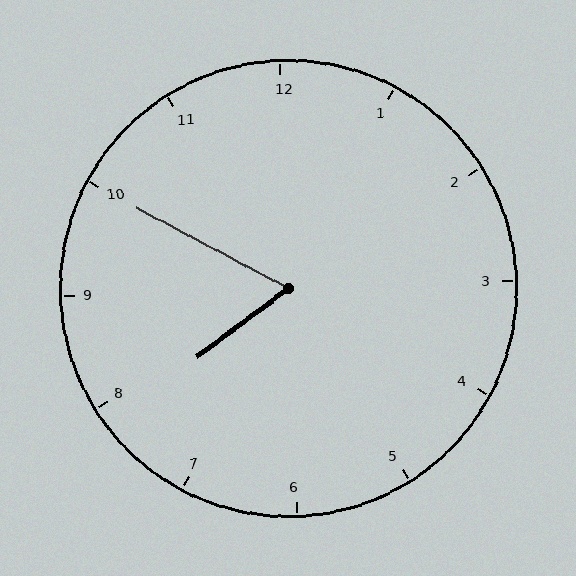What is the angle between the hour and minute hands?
Approximately 65 degrees.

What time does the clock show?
7:50.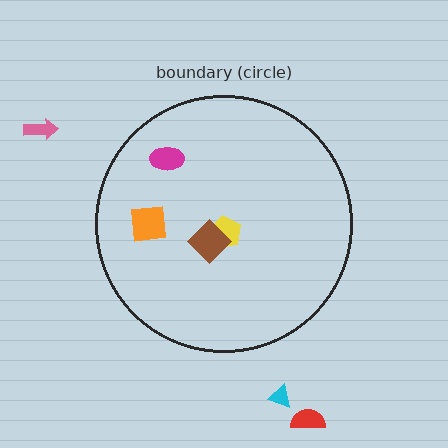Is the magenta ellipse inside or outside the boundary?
Inside.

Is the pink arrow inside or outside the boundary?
Outside.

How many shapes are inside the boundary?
4 inside, 3 outside.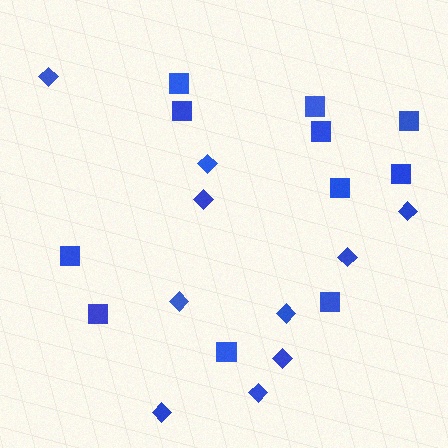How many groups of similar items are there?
There are 2 groups: one group of diamonds (10) and one group of squares (11).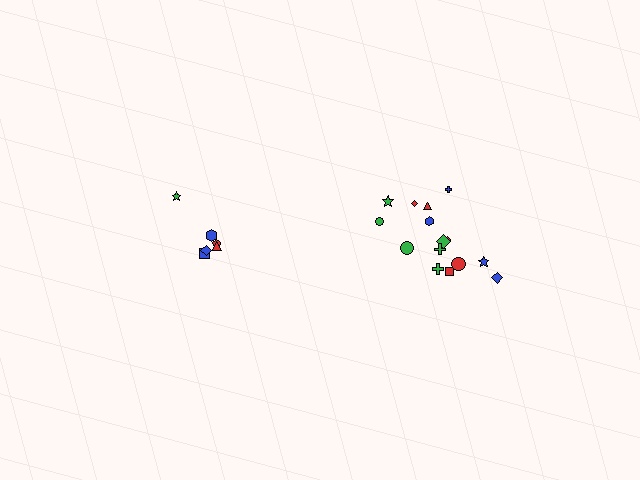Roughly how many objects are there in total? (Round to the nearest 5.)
Roughly 20 objects in total.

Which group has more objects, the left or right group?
The right group.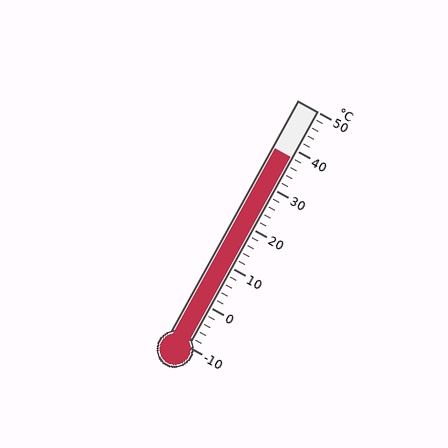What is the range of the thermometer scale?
The thermometer scale ranges from -10°C to 50°C.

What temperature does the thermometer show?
The thermometer shows approximately 38°C.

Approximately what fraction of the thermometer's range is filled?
The thermometer is filled to approximately 80% of its range.